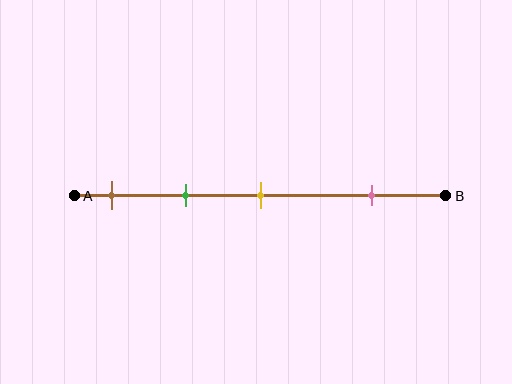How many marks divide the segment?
There are 4 marks dividing the segment.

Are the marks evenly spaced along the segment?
No, the marks are not evenly spaced.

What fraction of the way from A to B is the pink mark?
The pink mark is approximately 80% (0.8) of the way from A to B.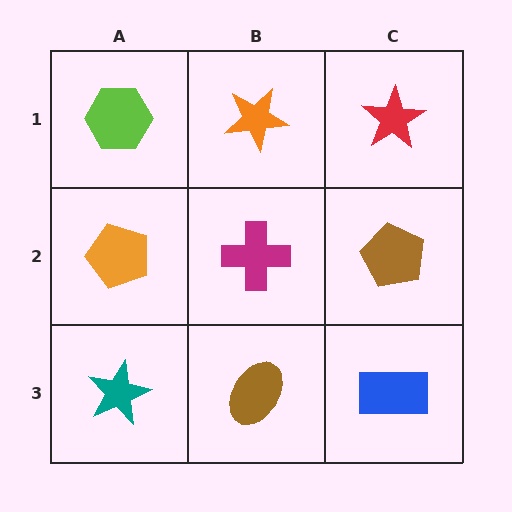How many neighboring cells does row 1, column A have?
2.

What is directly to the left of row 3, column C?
A brown ellipse.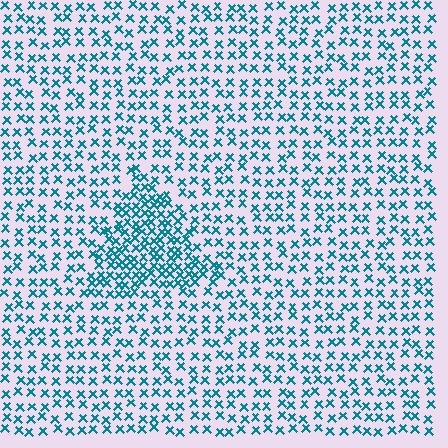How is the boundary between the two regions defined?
The boundary is defined by a change in element density (approximately 2.0x ratio). All elements are the same color, size, and shape.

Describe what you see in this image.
The image contains small teal elements arranged at two different densities. A triangle-shaped region is visible where the elements are more densely packed than the surrounding area.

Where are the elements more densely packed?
The elements are more densely packed inside the triangle boundary.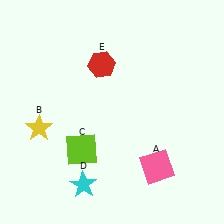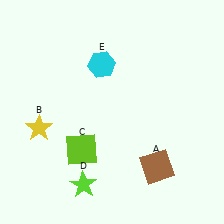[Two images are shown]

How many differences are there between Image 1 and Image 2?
There are 3 differences between the two images.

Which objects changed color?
A changed from pink to brown. D changed from cyan to lime. E changed from red to cyan.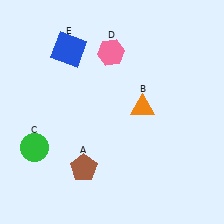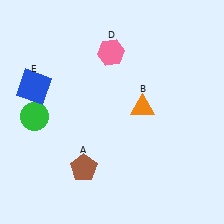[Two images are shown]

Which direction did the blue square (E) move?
The blue square (E) moved down.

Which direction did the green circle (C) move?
The green circle (C) moved up.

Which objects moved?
The objects that moved are: the green circle (C), the blue square (E).